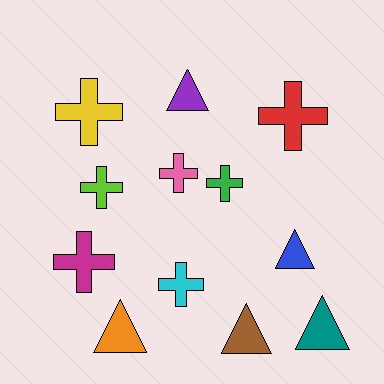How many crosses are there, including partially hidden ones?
There are 7 crosses.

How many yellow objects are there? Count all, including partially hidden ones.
There is 1 yellow object.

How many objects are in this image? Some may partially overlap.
There are 12 objects.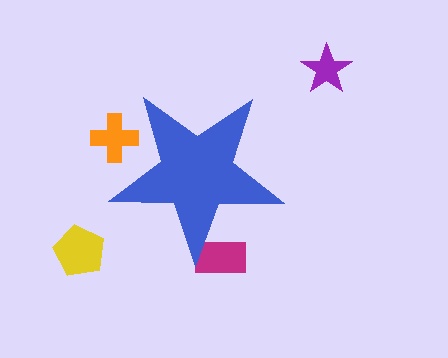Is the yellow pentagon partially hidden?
No, the yellow pentagon is fully visible.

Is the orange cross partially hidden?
Yes, the orange cross is partially hidden behind the blue star.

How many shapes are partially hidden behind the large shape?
2 shapes are partially hidden.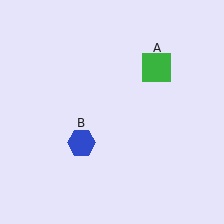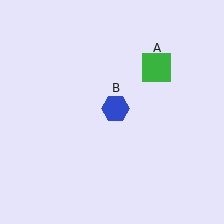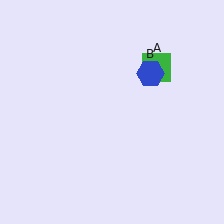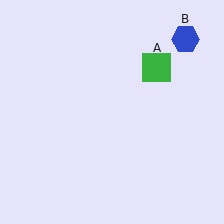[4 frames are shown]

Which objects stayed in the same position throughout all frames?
Green square (object A) remained stationary.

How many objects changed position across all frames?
1 object changed position: blue hexagon (object B).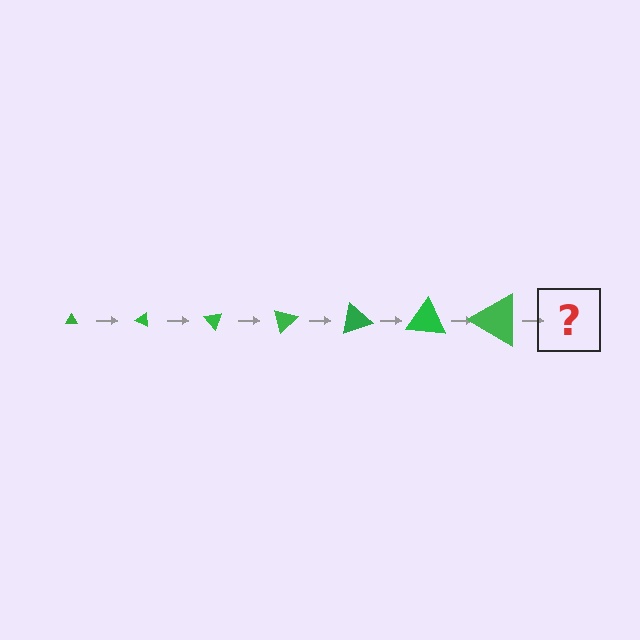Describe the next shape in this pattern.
It should be a triangle, larger than the previous one and rotated 175 degrees from the start.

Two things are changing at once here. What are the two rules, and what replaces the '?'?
The two rules are that the triangle grows larger each step and it rotates 25 degrees each step. The '?' should be a triangle, larger than the previous one and rotated 175 degrees from the start.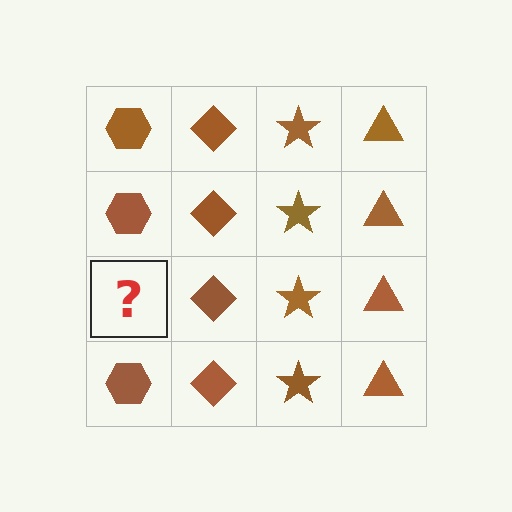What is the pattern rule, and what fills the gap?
The rule is that each column has a consistent shape. The gap should be filled with a brown hexagon.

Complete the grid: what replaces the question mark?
The question mark should be replaced with a brown hexagon.